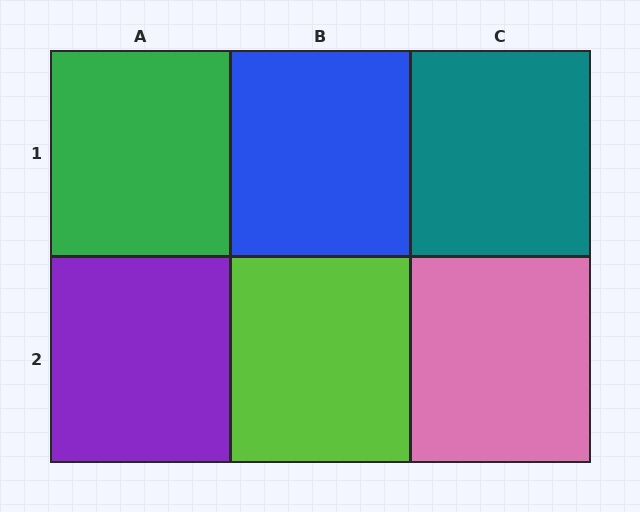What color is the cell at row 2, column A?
Purple.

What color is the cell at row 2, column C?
Pink.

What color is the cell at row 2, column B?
Lime.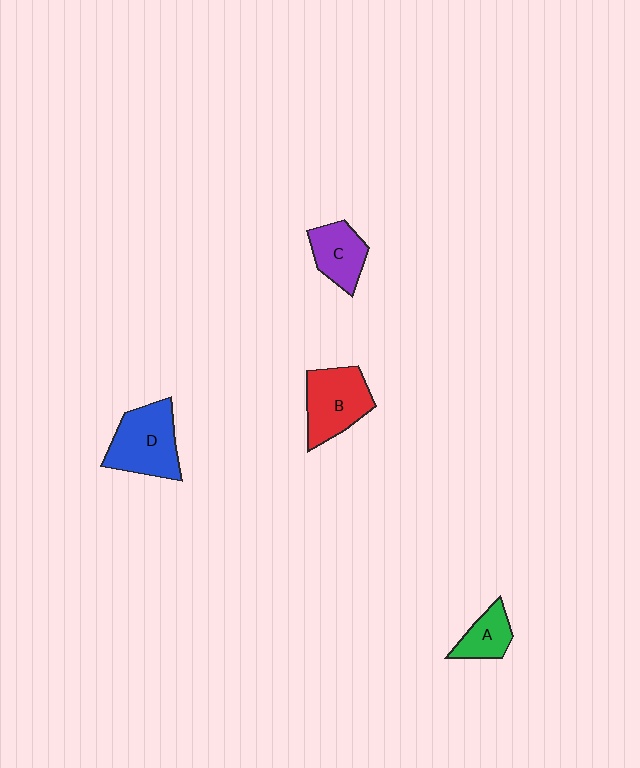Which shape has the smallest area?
Shape A (green).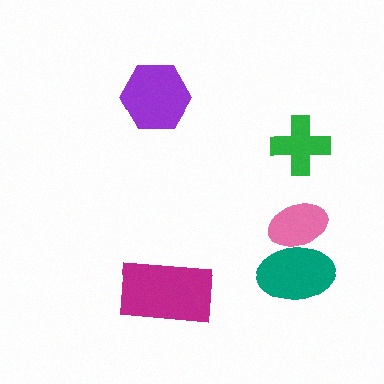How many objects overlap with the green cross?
0 objects overlap with the green cross.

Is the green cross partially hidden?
No, no other shape covers it.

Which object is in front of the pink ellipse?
The teal ellipse is in front of the pink ellipse.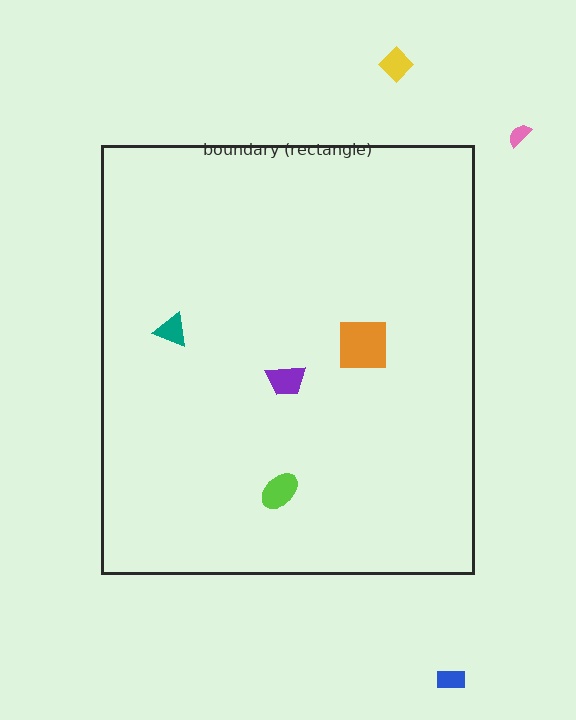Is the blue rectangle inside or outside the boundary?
Outside.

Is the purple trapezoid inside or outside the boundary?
Inside.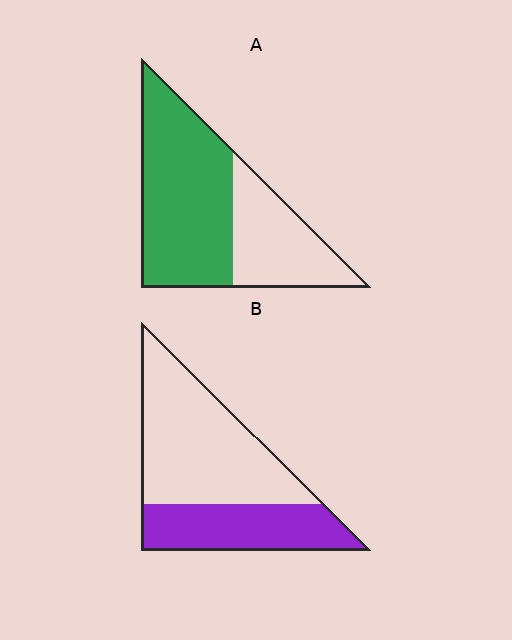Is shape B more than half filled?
No.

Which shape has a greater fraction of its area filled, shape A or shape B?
Shape A.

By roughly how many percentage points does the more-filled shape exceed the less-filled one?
By roughly 25 percentage points (A over B).